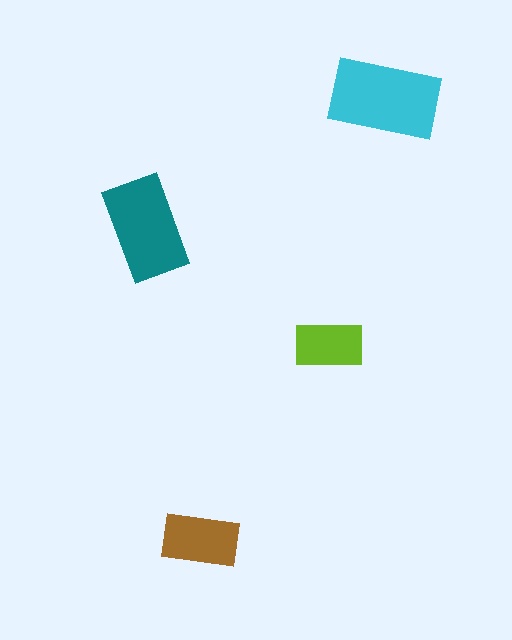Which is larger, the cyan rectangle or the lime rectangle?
The cyan one.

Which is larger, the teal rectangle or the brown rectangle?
The teal one.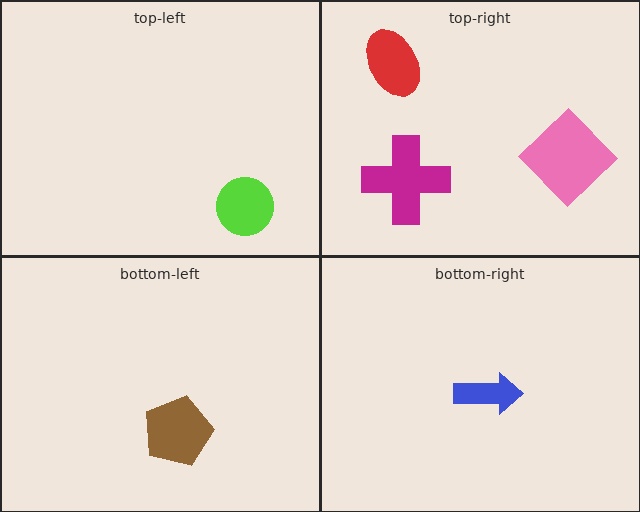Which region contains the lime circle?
The top-left region.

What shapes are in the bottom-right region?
The blue arrow.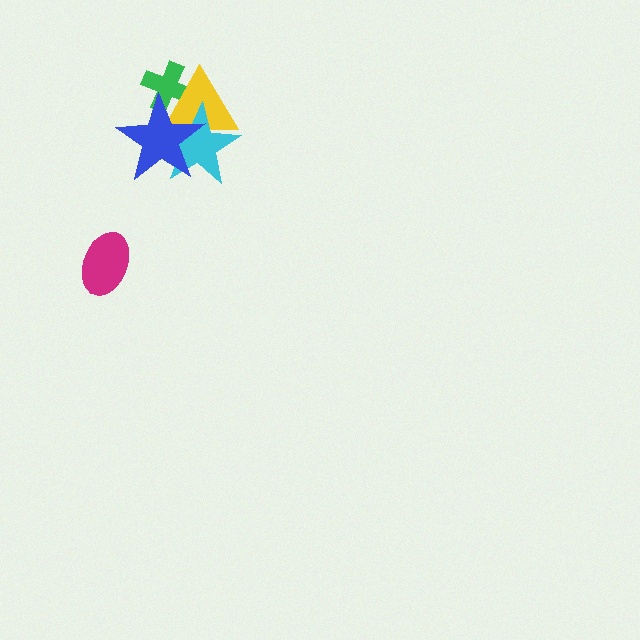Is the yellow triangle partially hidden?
Yes, it is partially covered by another shape.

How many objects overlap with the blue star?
3 objects overlap with the blue star.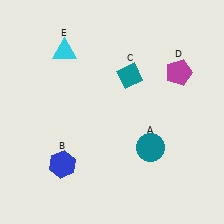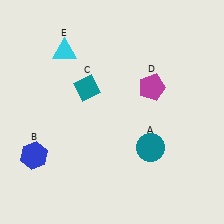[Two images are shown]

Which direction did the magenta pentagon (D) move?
The magenta pentagon (D) moved left.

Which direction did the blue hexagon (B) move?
The blue hexagon (B) moved left.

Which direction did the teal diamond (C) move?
The teal diamond (C) moved left.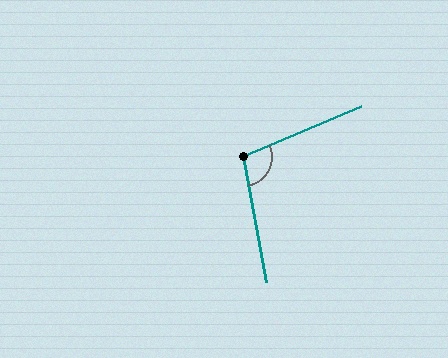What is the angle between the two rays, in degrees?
Approximately 103 degrees.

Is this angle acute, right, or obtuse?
It is obtuse.